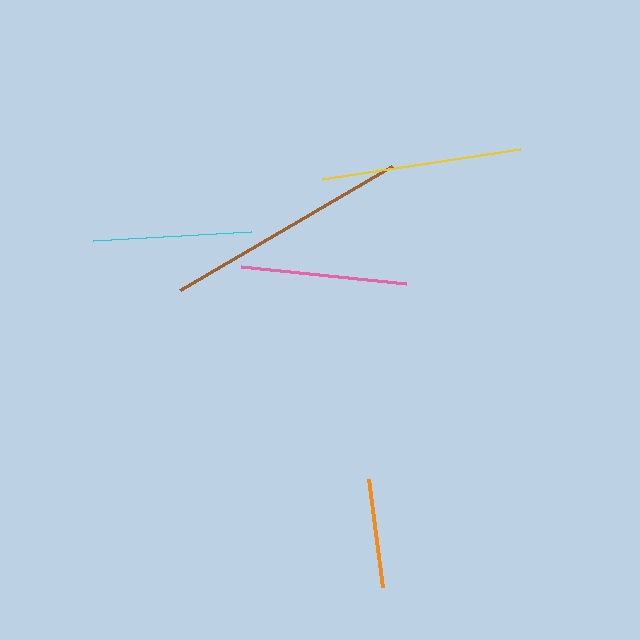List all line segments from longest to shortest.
From longest to shortest: brown, yellow, pink, cyan, orange.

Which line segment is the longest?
The brown line is the longest at approximately 245 pixels.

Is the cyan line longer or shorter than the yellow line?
The yellow line is longer than the cyan line.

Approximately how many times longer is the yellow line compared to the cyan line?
The yellow line is approximately 1.3 times the length of the cyan line.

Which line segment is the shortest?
The orange line is the shortest at approximately 108 pixels.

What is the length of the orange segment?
The orange segment is approximately 108 pixels long.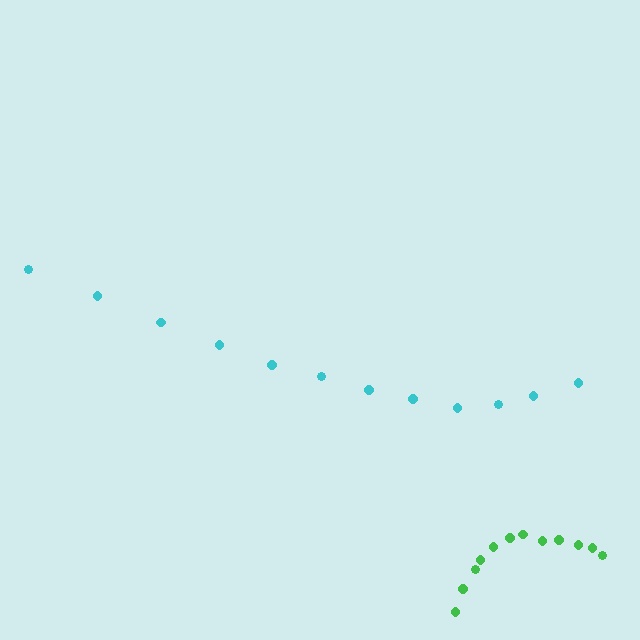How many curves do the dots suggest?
There are 2 distinct paths.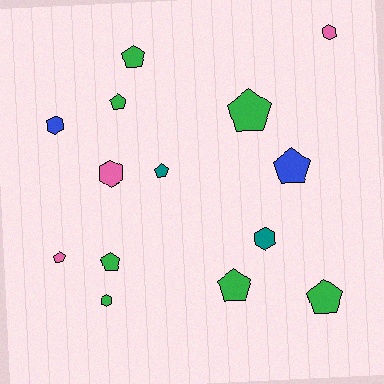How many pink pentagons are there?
There is 1 pink pentagon.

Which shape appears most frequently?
Pentagon, with 9 objects.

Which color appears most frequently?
Green, with 7 objects.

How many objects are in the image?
There are 14 objects.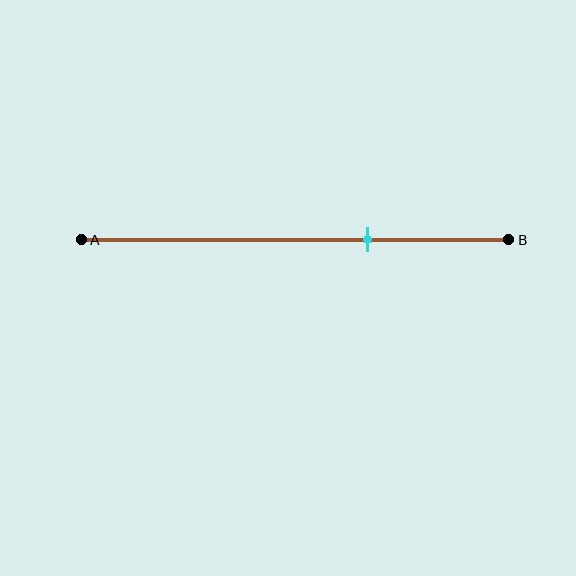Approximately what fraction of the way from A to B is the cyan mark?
The cyan mark is approximately 65% of the way from A to B.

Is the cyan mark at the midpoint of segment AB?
No, the mark is at about 65% from A, not at the 50% midpoint.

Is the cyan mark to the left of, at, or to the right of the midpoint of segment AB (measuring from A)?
The cyan mark is to the right of the midpoint of segment AB.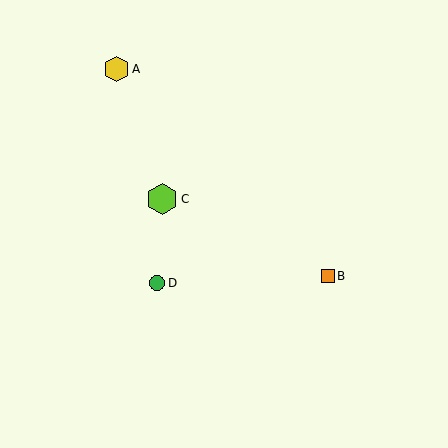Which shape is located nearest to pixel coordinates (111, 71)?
The yellow hexagon (labeled A) at (116, 69) is nearest to that location.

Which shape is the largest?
The lime hexagon (labeled C) is the largest.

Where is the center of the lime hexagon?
The center of the lime hexagon is at (162, 199).